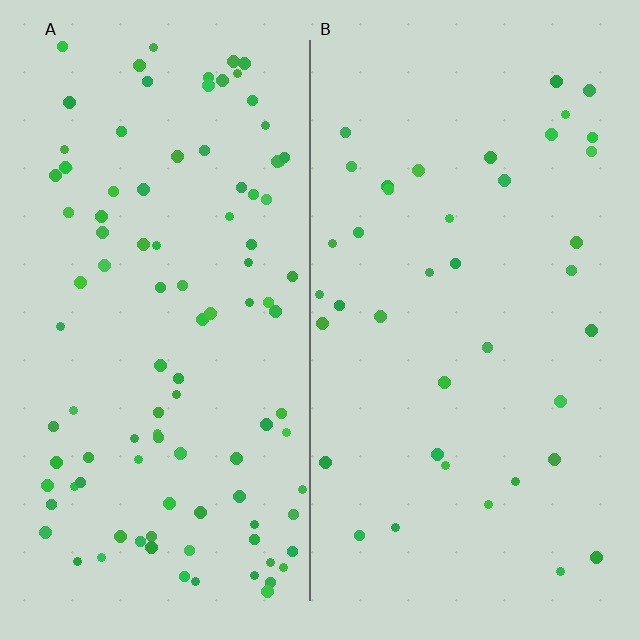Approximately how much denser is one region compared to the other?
Approximately 2.6× — region A over region B.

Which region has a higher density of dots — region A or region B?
A (the left).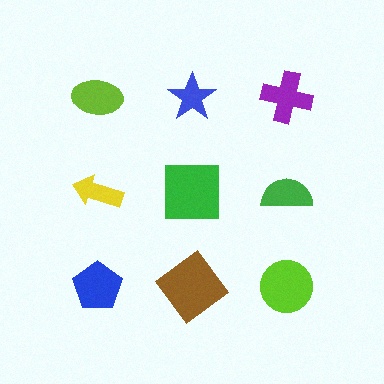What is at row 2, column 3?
A green semicircle.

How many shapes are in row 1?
3 shapes.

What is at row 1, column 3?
A purple cross.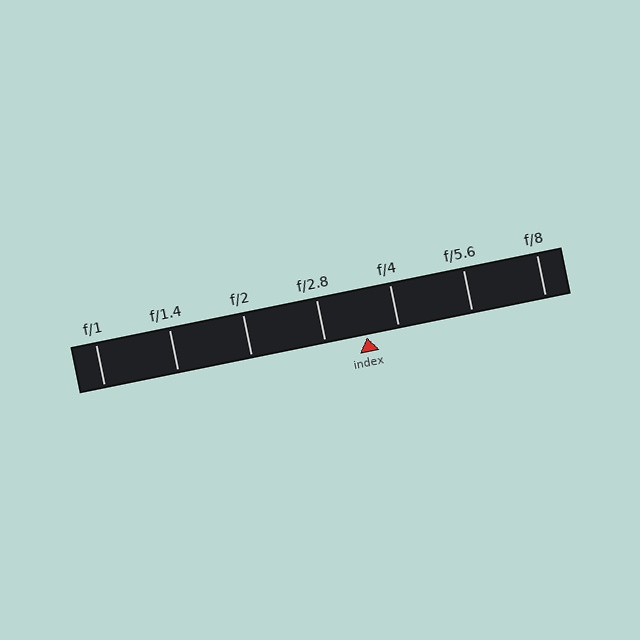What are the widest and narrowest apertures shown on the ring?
The widest aperture shown is f/1 and the narrowest is f/8.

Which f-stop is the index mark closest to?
The index mark is closest to f/4.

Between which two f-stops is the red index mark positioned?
The index mark is between f/2.8 and f/4.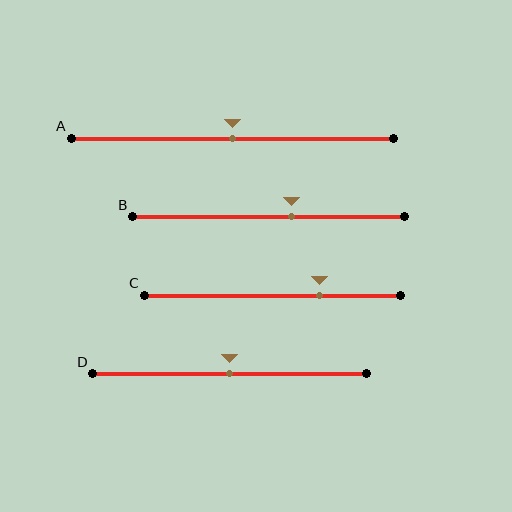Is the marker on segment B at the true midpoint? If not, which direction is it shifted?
No, the marker on segment B is shifted to the right by about 8% of the segment length.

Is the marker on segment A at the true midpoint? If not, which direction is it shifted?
Yes, the marker on segment A is at the true midpoint.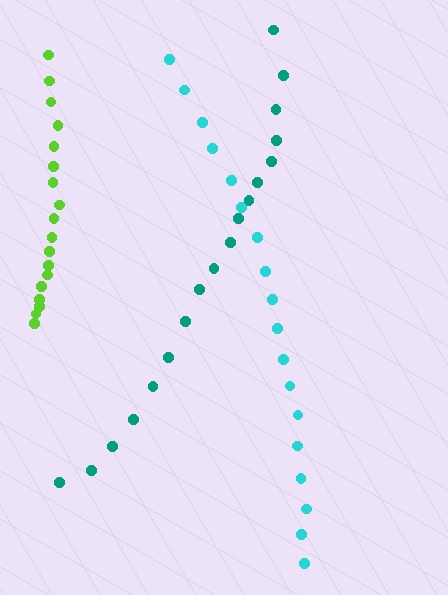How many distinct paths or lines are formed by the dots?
There are 3 distinct paths.